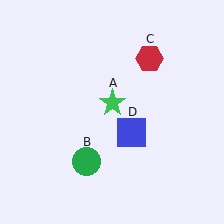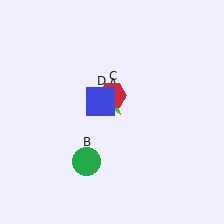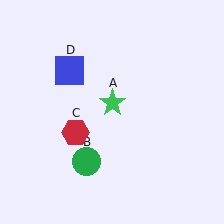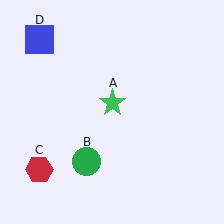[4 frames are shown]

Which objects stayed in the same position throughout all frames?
Green star (object A) and green circle (object B) remained stationary.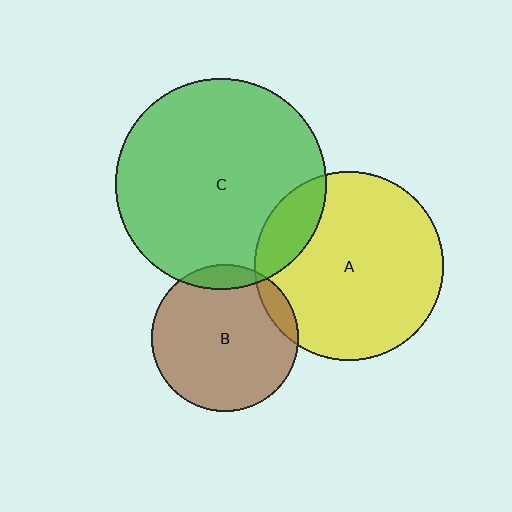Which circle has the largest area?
Circle C (green).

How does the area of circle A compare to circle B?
Approximately 1.6 times.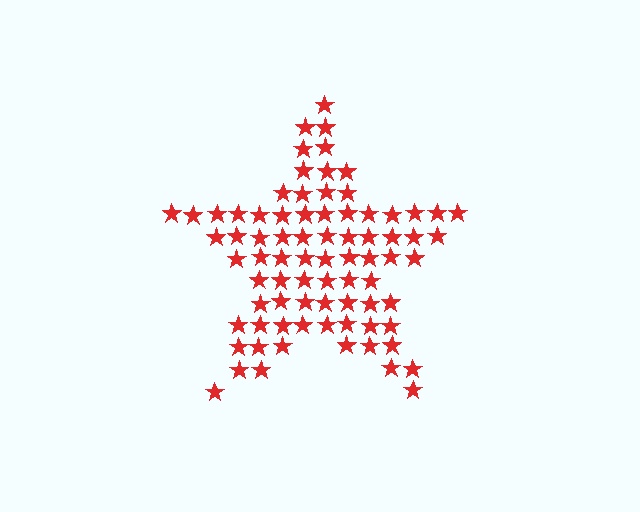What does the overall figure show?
The overall figure shows a star.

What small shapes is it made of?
It is made of small stars.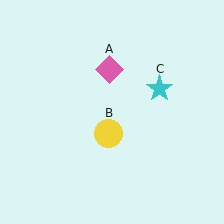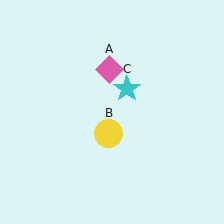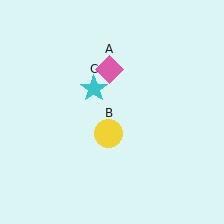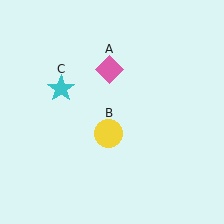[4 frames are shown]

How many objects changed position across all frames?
1 object changed position: cyan star (object C).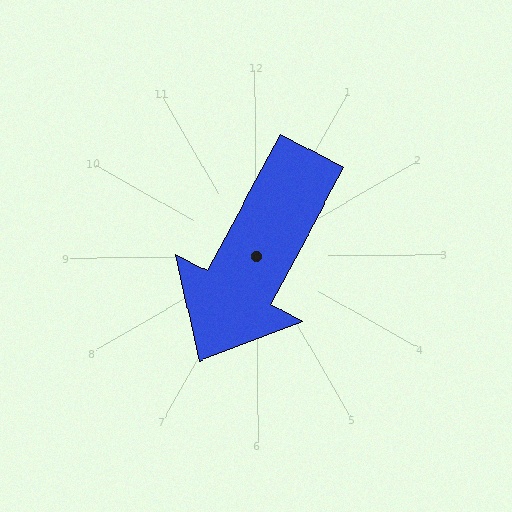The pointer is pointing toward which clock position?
Roughly 7 o'clock.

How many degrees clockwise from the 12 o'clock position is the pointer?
Approximately 209 degrees.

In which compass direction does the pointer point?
Southwest.